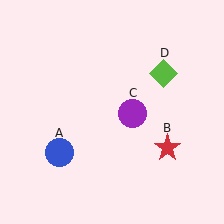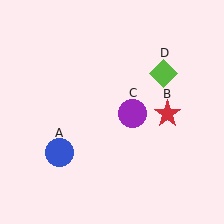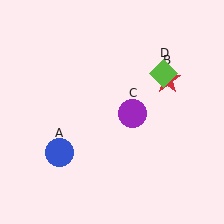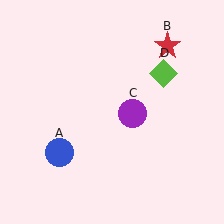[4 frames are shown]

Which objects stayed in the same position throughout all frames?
Blue circle (object A) and purple circle (object C) and lime diamond (object D) remained stationary.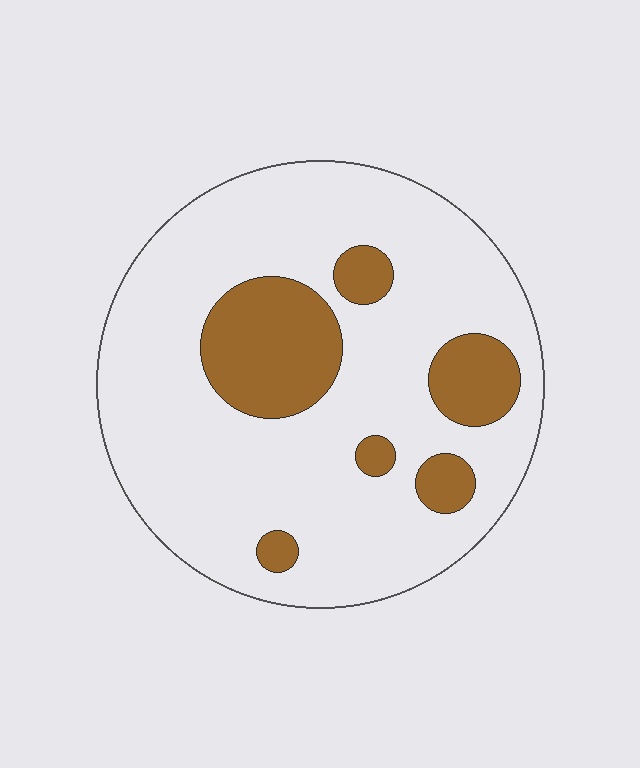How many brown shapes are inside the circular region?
6.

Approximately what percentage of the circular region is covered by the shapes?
Approximately 20%.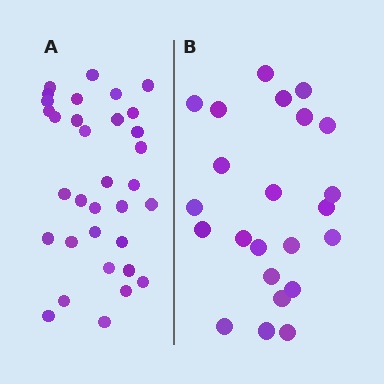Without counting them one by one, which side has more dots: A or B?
Region A (the left region) has more dots.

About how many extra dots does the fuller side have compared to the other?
Region A has roughly 10 or so more dots than region B.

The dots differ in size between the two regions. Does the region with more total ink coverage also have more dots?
No. Region B has more total ink coverage because its dots are larger, but region A actually contains more individual dots. Total area can be misleading — the number of items is what matters here.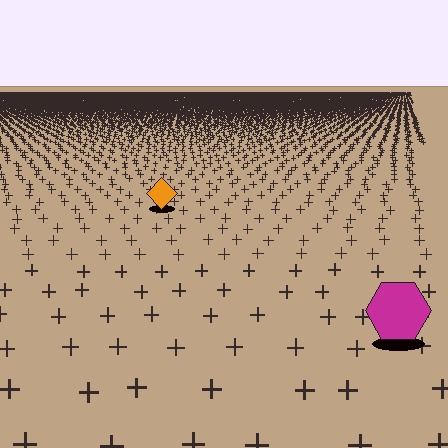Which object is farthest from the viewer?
The orange diamond is farthest from the viewer. It appears smaller and the ground texture around it is denser.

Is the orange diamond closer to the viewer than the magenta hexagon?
No. The magenta hexagon is closer — you can tell from the texture gradient: the ground texture is coarser near it.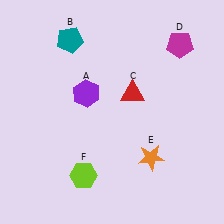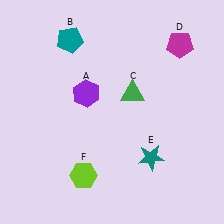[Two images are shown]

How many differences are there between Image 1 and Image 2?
There are 2 differences between the two images.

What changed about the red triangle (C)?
In Image 1, C is red. In Image 2, it changed to green.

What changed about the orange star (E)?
In Image 1, E is orange. In Image 2, it changed to teal.